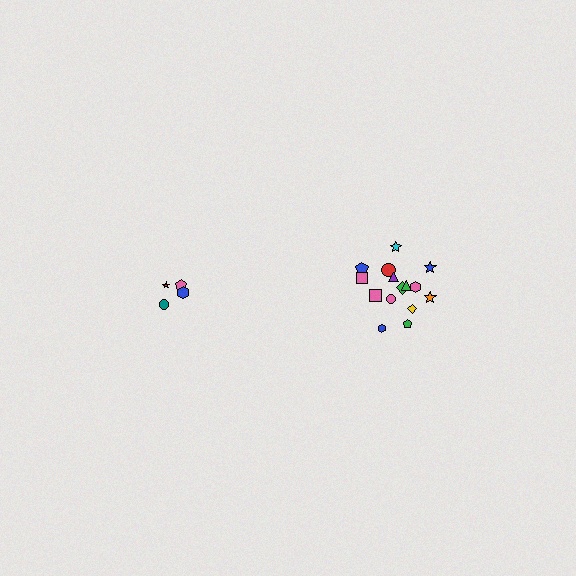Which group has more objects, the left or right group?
The right group.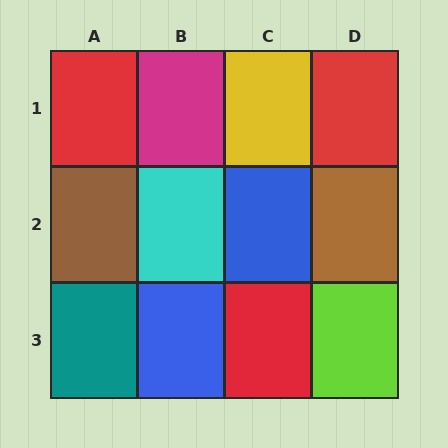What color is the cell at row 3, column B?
Blue.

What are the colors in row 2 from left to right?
Brown, cyan, blue, brown.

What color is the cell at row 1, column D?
Red.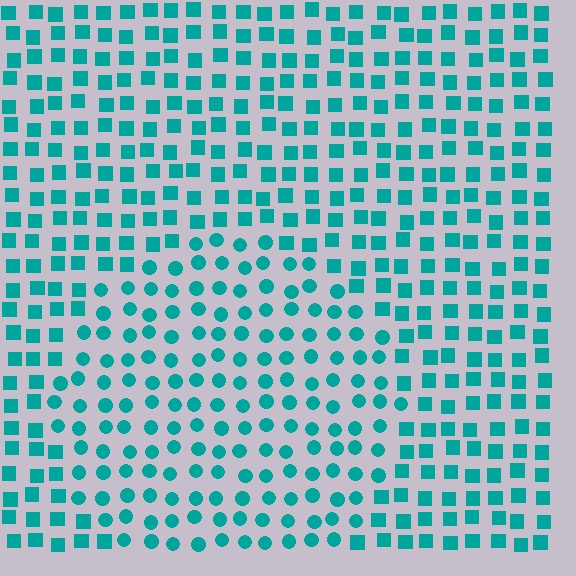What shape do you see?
I see a circle.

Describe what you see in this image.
The image is filled with small teal elements arranged in a uniform grid. A circle-shaped region contains circles, while the surrounding area contains squares. The boundary is defined purely by the change in element shape.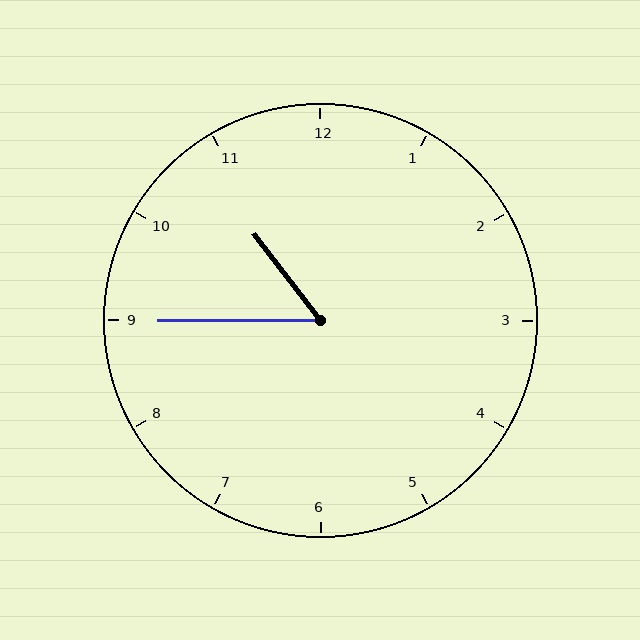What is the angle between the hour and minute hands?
Approximately 52 degrees.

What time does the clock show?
10:45.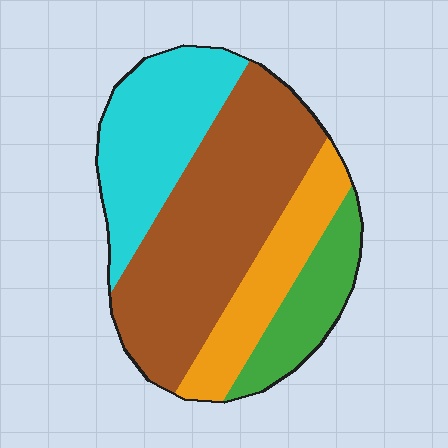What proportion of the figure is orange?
Orange covers 17% of the figure.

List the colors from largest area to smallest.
From largest to smallest: brown, cyan, orange, green.